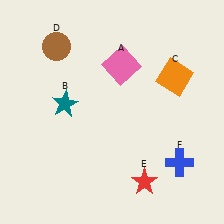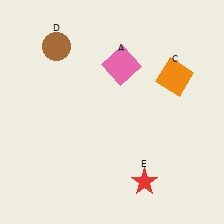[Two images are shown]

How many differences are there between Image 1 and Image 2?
There are 2 differences between the two images.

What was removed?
The blue cross (F), the teal star (B) were removed in Image 2.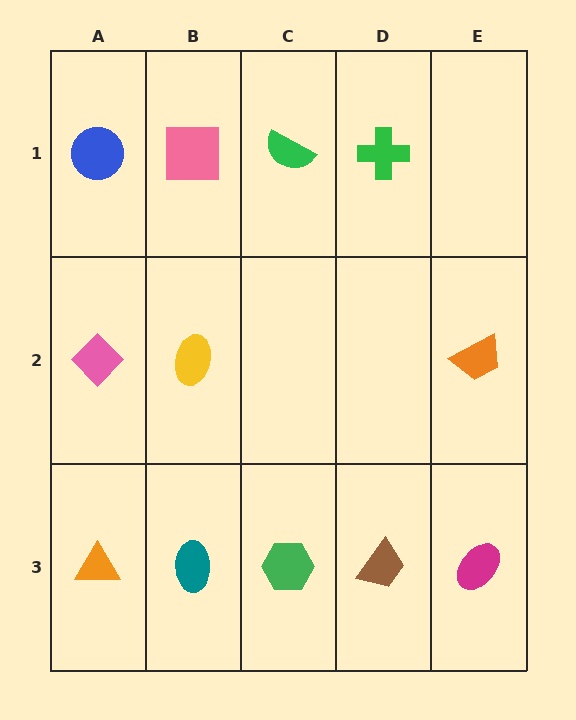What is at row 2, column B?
A yellow ellipse.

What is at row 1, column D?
A green cross.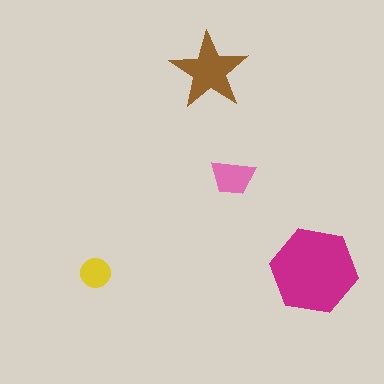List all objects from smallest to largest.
The yellow circle, the pink trapezoid, the brown star, the magenta hexagon.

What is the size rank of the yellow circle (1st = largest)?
4th.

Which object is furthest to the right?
The magenta hexagon is rightmost.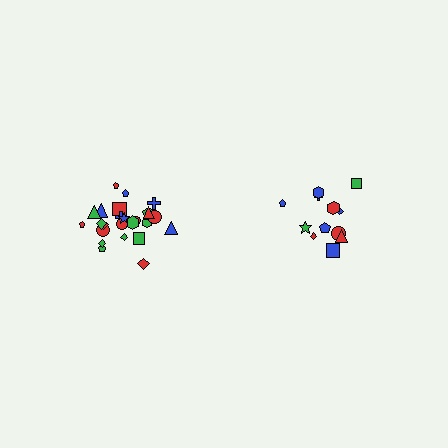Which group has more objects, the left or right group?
The left group.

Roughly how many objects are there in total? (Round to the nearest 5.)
Roughly 35 objects in total.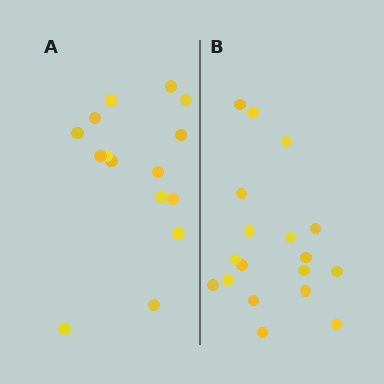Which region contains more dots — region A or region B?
Region B (the right region) has more dots.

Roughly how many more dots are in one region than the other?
Region B has just a few more — roughly 2 or 3 more dots than region A.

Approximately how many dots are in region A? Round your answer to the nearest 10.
About 20 dots. (The exact count is 15, which rounds to 20.)